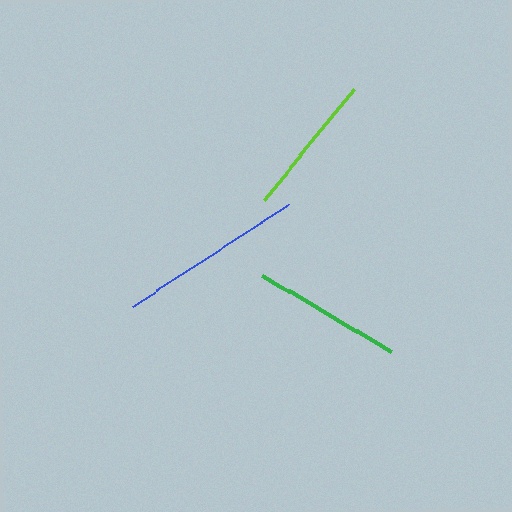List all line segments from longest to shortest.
From longest to shortest: blue, green, lime.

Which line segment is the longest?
The blue line is the longest at approximately 187 pixels.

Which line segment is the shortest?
The lime line is the shortest at approximately 143 pixels.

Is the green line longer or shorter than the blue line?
The blue line is longer than the green line.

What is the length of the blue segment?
The blue segment is approximately 187 pixels long.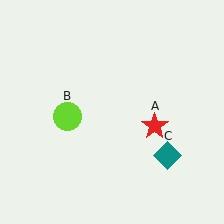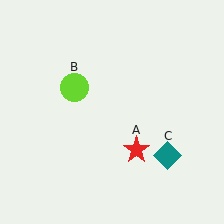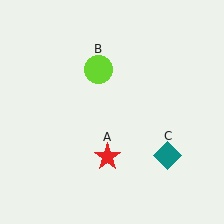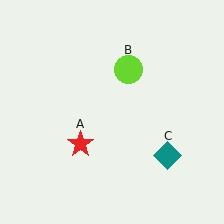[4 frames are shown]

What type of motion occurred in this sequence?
The red star (object A), lime circle (object B) rotated clockwise around the center of the scene.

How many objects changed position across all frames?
2 objects changed position: red star (object A), lime circle (object B).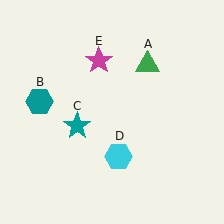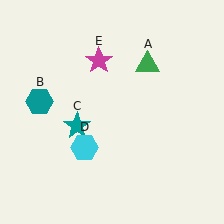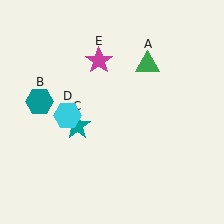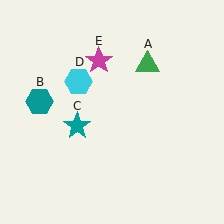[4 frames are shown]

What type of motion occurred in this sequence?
The cyan hexagon (object D) rotated clockwise around the center of the scene.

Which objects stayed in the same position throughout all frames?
Green triangle (object A) and teal hexagon (object B) and teal star (object C) and magenta star (object E) remained stationary.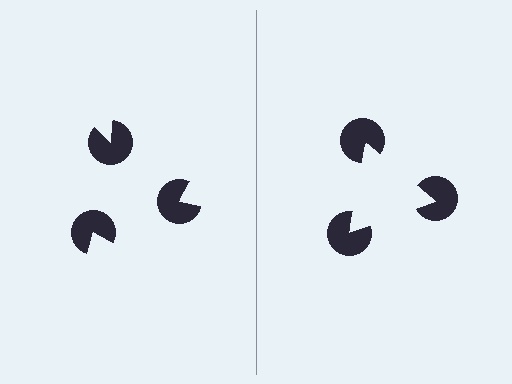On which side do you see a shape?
An illusory triangle appears on the right side. On the left side the wedge cuts are rotated, so no coherent shape forms.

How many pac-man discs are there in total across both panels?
6 — 3 on each side.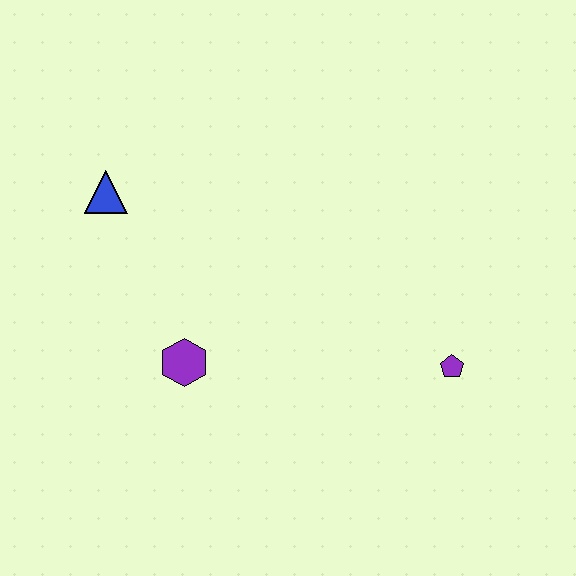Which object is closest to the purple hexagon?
The blue triangle is closest to the purple hexagon.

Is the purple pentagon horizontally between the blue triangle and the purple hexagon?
No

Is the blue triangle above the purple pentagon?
Yes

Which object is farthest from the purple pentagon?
The blue triangle is farthest from the purple pentagon.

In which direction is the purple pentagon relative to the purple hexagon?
The purple pentagon is to the right of the purple hexagon.